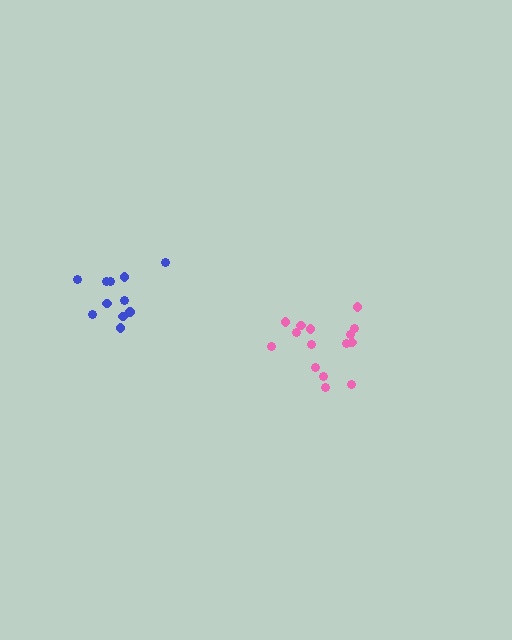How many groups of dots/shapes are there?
There are 2 groups.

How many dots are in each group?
Group 1: 11 dots, Group 2: 15 dots (26 total).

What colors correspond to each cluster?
The clusters are colored: blue, pink.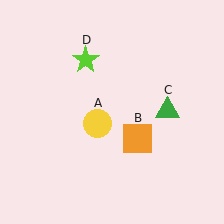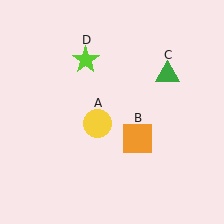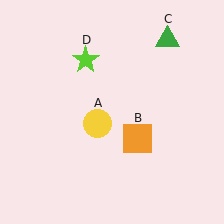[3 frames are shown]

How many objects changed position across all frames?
1 object changed position: green triangle (object C).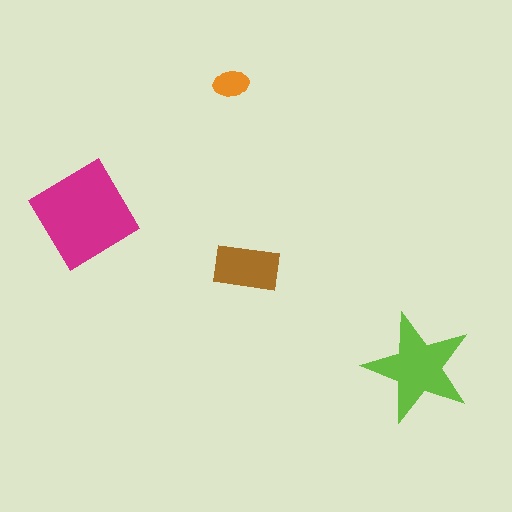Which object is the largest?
The magenta diamond.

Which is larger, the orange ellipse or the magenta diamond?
The magenta diamond.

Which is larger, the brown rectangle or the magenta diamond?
The magenta diamond.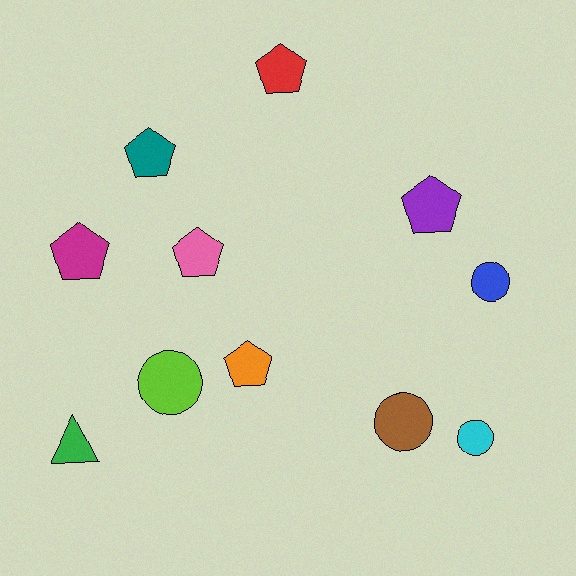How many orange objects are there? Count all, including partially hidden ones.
There is 1 orange object.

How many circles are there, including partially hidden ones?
There are 4 circles.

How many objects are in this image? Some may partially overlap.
There are 11 objects.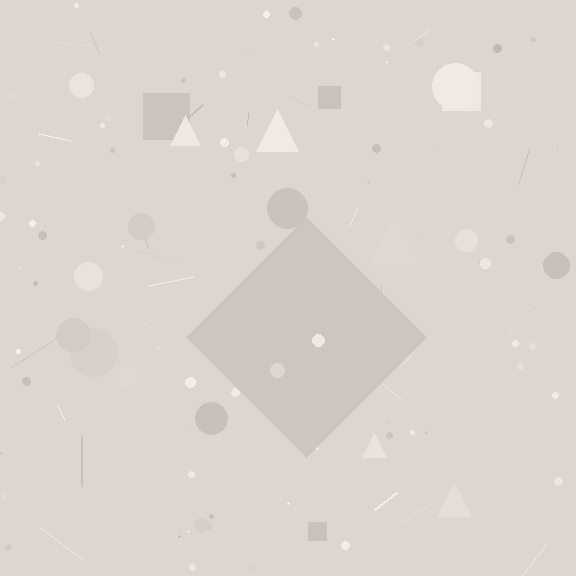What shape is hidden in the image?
A diamond is hidden in the image.